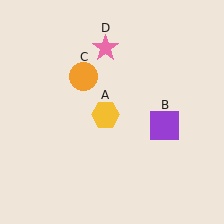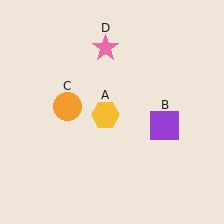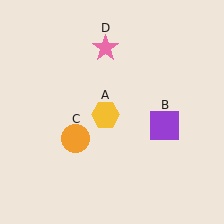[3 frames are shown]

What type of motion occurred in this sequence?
The orange circle (object C) rotated counterclockwise around the center of the scene.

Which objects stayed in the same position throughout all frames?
Yellow hexagon (object A) and purple square (object B) and pink star (object D) remained stationary.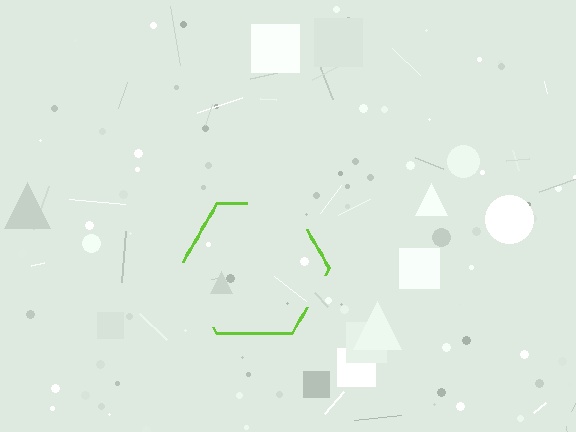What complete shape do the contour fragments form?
The contour fragments form a hexagon.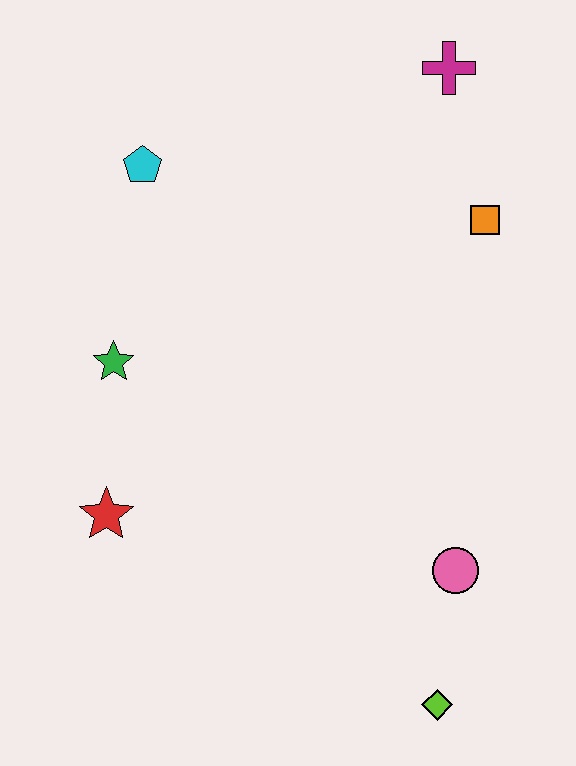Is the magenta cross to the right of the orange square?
No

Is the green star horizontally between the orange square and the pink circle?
No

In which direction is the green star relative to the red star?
The green star is above the red star.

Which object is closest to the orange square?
The magenta cross is closest to the orange square.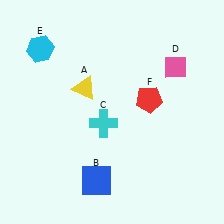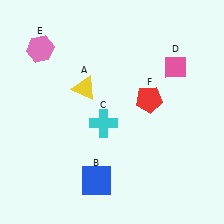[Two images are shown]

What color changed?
The hexagon (E) changed from cyan in Image 1 to pink in Image 2.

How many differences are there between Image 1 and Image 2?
There is 1 difference between the two images.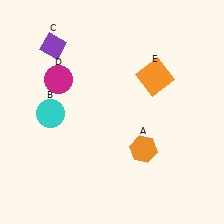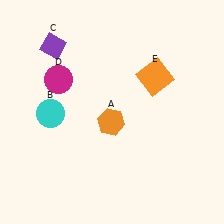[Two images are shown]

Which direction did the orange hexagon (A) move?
The orange hexagon (A) moved left.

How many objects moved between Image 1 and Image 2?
1 object moved between the two images.